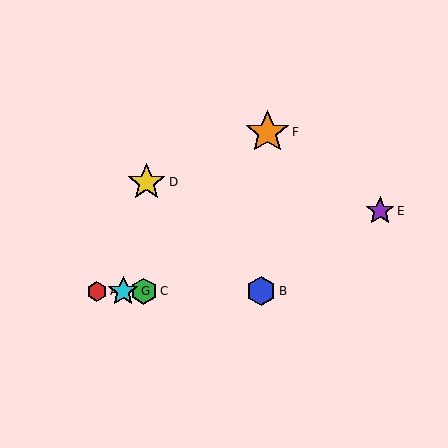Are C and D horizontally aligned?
No, C is at y≈291 and D is at y≈182.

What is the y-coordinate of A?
Object A is at y≈291.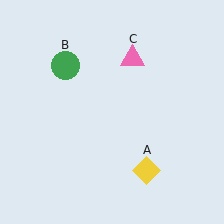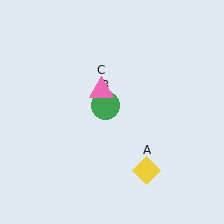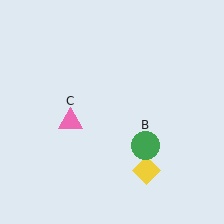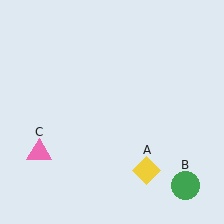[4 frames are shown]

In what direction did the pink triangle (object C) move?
The pink triangle (object C) moved down and to the left.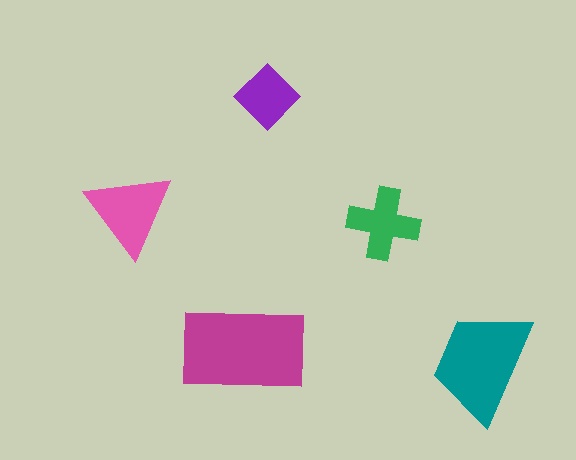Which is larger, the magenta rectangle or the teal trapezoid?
The magenta rectangle.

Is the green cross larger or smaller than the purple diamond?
Larger.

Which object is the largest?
The magenta rectangle.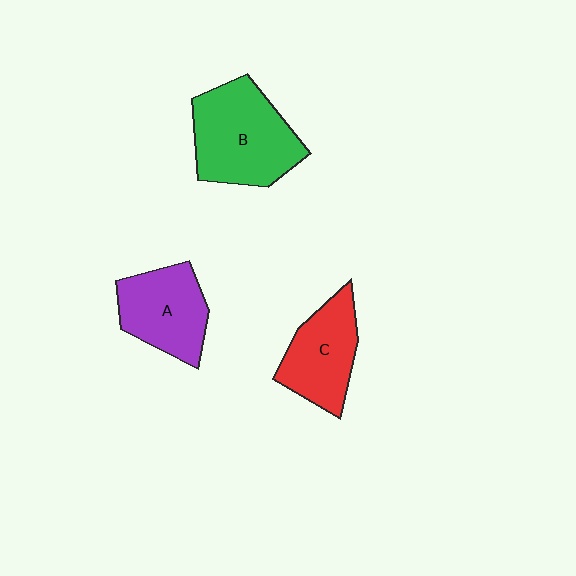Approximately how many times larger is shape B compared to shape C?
Approximately 1.4 times.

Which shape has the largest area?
Shape B (green).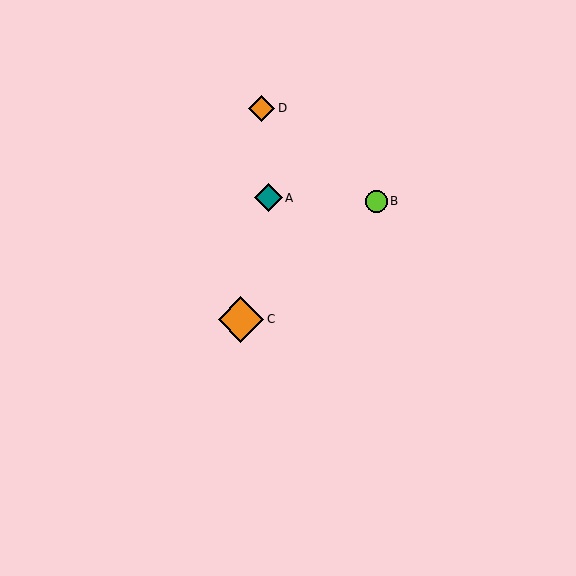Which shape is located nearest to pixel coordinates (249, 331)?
The orange diamond (labeled C) at (241, 319) is nearest to that location.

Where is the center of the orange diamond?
The center of the orange diamond is at (262, 108).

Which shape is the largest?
The orange diamond (labeled C) is the largest.